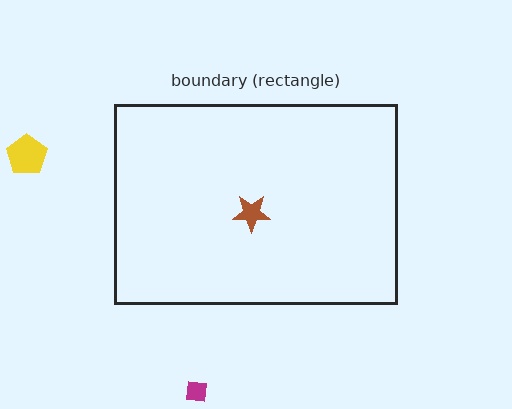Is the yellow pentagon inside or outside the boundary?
Outside.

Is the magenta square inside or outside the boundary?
Outside.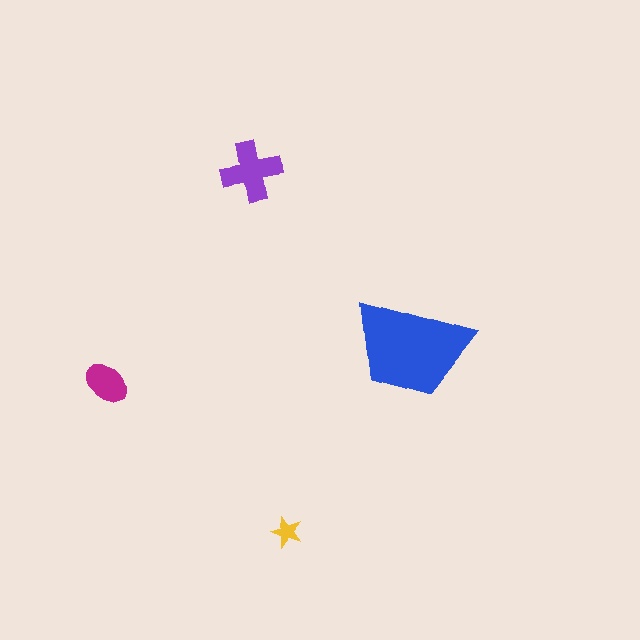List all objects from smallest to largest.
The yellow star, the magenta ellipse, the purple cross, the blue trapezoid.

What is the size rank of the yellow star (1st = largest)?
4th.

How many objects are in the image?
There are 4 objects in the image.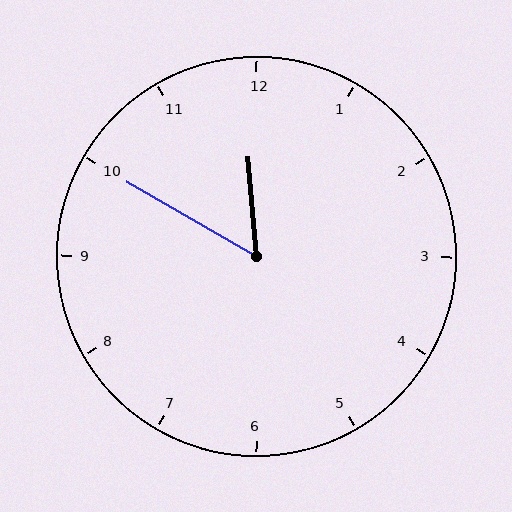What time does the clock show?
11:50.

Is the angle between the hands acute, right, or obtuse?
It is acute.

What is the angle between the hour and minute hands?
Approximately 55 degrees.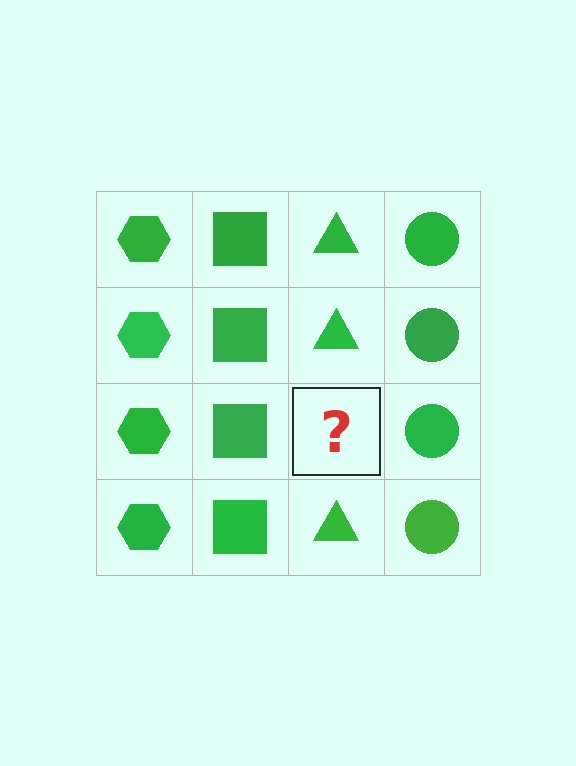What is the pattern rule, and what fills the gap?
The rule is that each column has a consistent shape. The gap should be filled with a green triangle.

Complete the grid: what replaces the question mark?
The question mark should be replaced with a green triangle.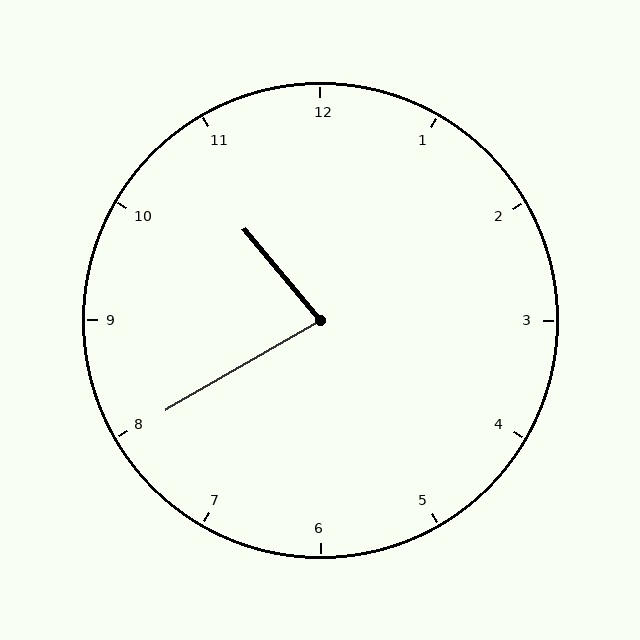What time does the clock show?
10:40.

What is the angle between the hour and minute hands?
Approximately 80 degrees.